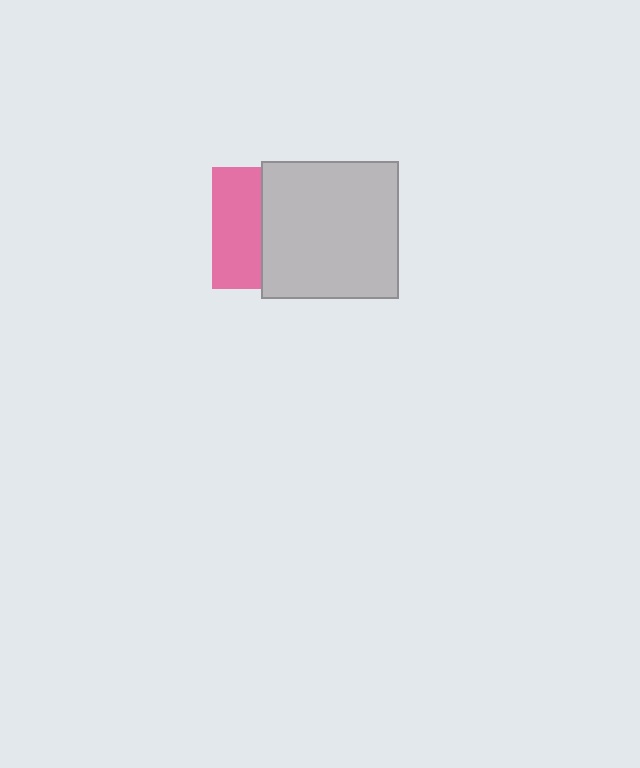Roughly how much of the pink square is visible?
A small part of it is visible (roughly 41%).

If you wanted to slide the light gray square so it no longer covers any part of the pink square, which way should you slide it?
Slide it right — that is the most direct way to separate the two shapes.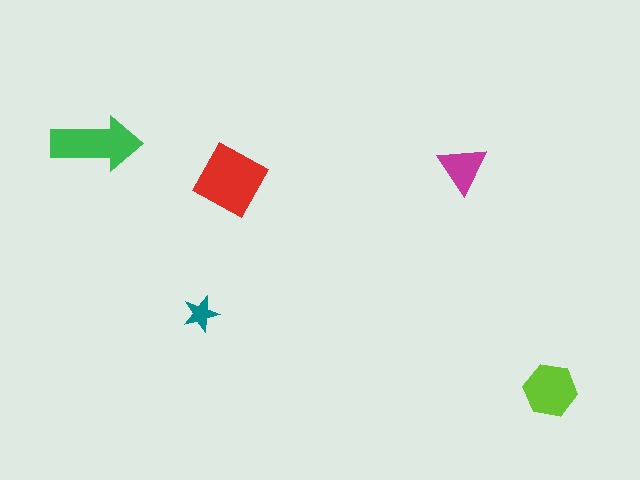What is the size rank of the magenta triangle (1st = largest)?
4th.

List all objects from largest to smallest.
The red square, the green arrow, the lime hexagon, the magenta triangle, the teal star.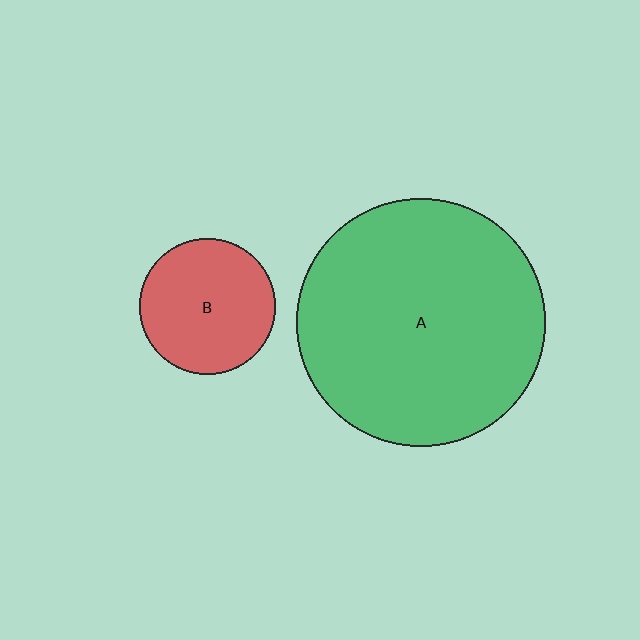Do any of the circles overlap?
No, none of the circles overlap.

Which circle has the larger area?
Circle A (green).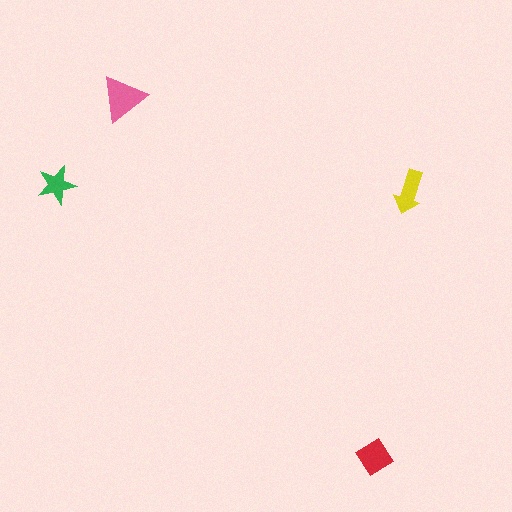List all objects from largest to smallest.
The pink triangle, the red diamond, the yellow arrow, the green star.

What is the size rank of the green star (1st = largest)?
4th.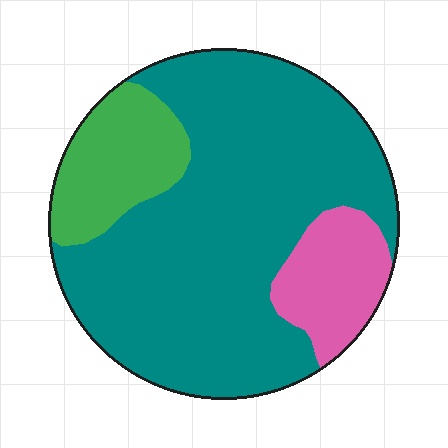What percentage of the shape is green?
Green covers 15% of the shape.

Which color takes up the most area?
Teal, at roughly 70%.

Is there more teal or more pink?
Teal.